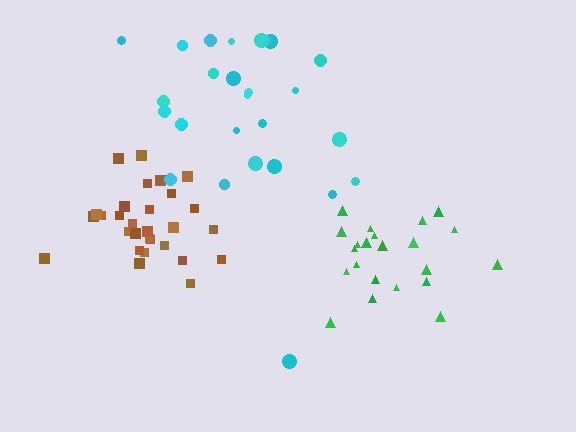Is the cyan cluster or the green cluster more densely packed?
Green.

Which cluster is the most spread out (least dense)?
Cyan.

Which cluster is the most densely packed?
Brown.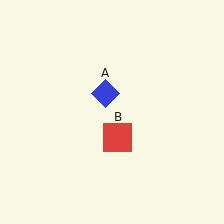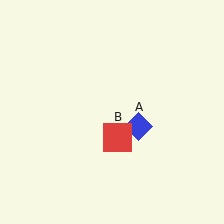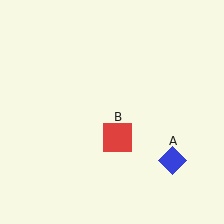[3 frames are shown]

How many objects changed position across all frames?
1 object changed position: blue diamond (object A).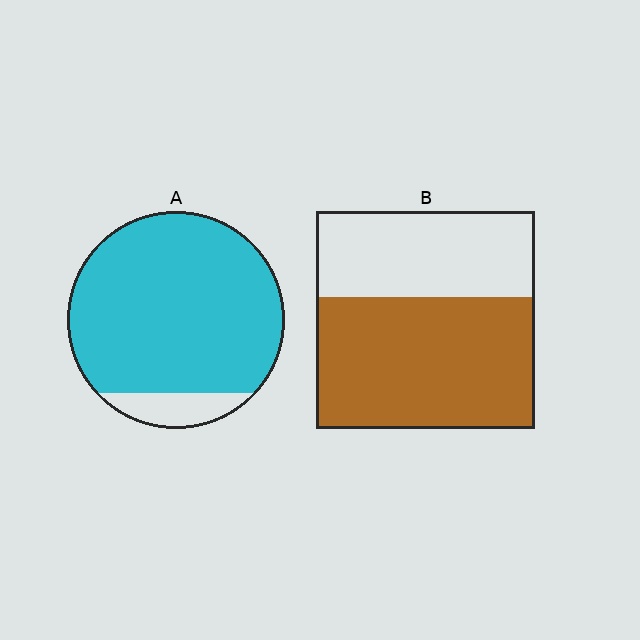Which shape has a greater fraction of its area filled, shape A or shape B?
Shape A.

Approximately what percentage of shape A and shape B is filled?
A is approximately 90% and B is approximately 60%.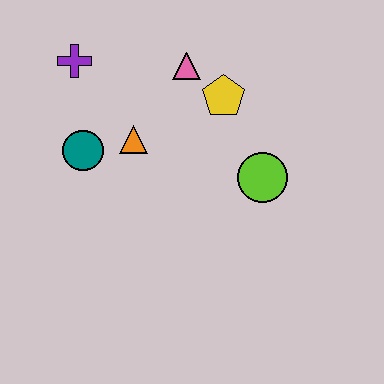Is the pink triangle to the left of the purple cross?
No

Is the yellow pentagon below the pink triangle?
Yes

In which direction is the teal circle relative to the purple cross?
The teal circle is below the purple cross.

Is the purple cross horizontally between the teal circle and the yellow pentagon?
No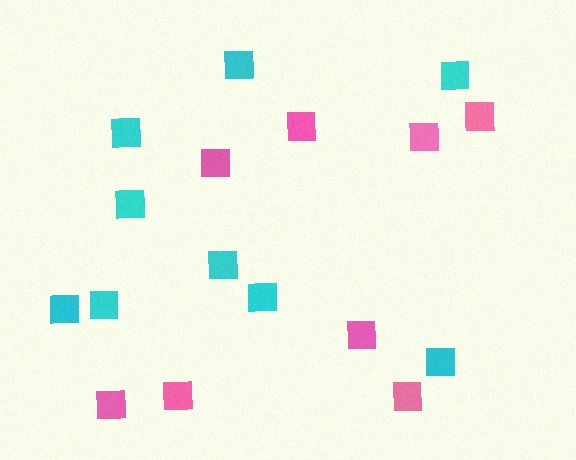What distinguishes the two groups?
There are 2 groups: one group of pink squares (8) and one group of cyan squares (9).